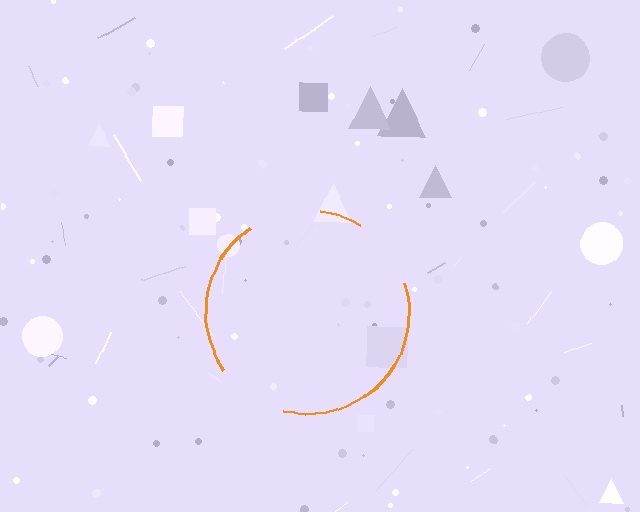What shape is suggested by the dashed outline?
The dashed outline suggests a circle.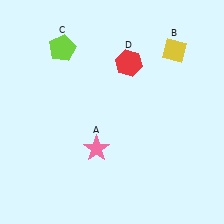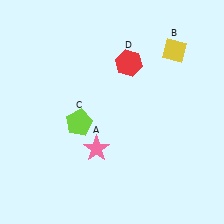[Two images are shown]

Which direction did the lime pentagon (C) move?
The lime pentagon (C) moved down.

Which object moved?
The lime pentagon (C) moved down.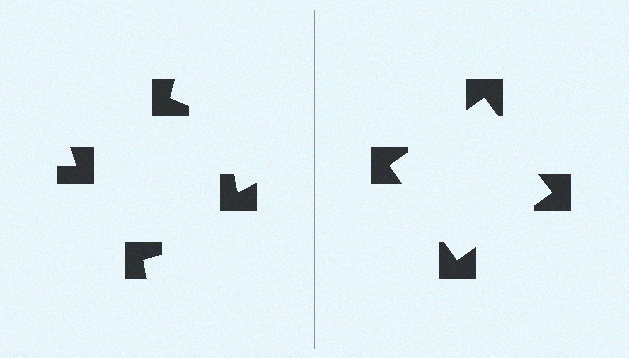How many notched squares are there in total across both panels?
8 — 4 on each side.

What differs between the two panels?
The notched squares are positioned identically on both sides; only the wedge orientations differ. On the right they align to a square; on the left they are misaligned.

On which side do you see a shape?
An illusory square appears on the right side. On the left side the wedge cuts are rotated, so no coherent shape forms.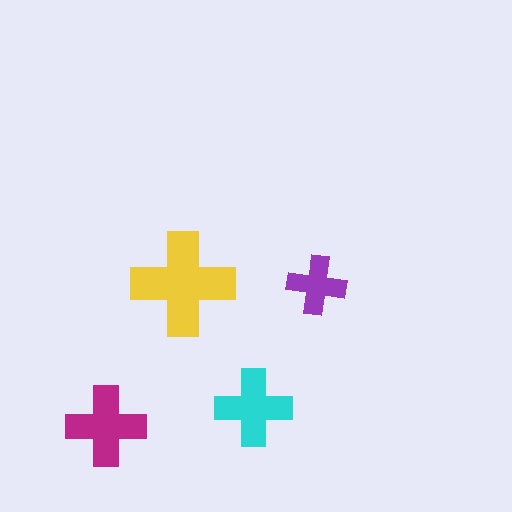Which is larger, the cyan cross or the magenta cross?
The magenta one.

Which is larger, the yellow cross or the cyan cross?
The yellow one.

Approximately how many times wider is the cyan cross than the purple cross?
About 1.5 times wider.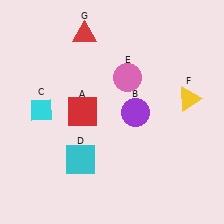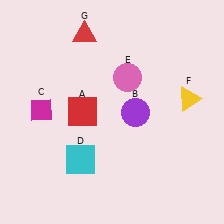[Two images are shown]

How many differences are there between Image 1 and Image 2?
There is 1 difference between the two images.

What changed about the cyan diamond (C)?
In Image 1, C is cyan. In Image 2, it changed to magenta.